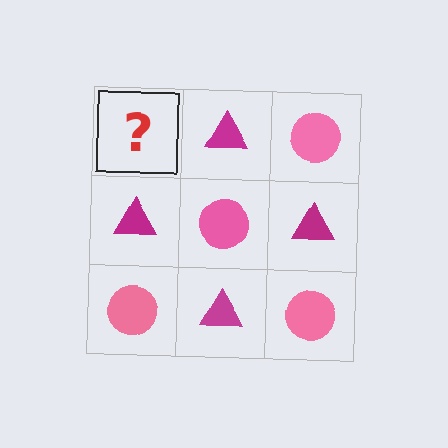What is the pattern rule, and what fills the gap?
The rule is that it alternates pink circle and magenta triangle in a checkerboard pattern. The gap should be filled with a pink circle.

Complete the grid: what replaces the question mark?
The question mark should be replaced with a pink circle.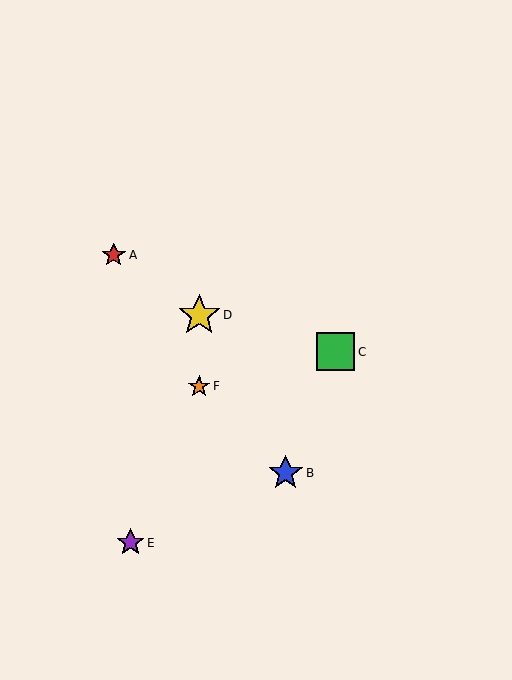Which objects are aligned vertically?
Objects D, F are aligned vertically.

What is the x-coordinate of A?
Object A is at x≈114.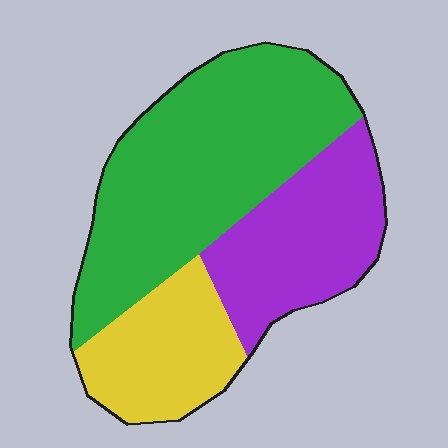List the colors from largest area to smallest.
From largest to smallest: green, purple, yellow.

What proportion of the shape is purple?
Purple covers 28% of the shape.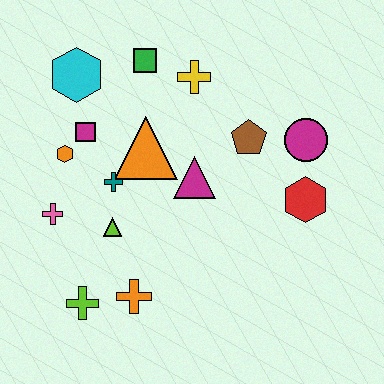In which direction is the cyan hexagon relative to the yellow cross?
The cyan hexagon is to the left of the yellow cross.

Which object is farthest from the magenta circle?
The lime cross is farthest from the magenta circle.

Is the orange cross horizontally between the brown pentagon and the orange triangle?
No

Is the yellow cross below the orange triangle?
No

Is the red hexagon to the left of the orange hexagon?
No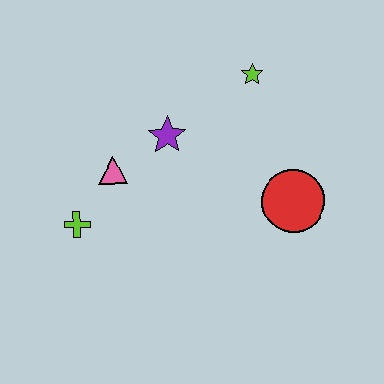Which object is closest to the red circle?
The lime star is closest to the red circle.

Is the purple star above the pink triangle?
Yes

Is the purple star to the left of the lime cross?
No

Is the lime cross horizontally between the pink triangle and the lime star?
No